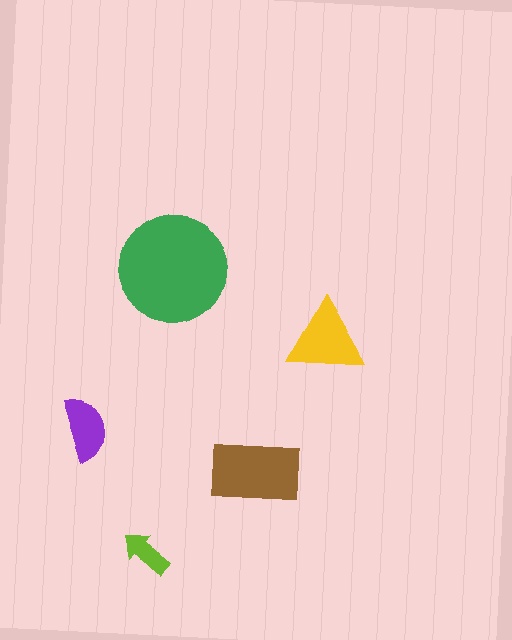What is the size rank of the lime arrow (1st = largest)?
5th.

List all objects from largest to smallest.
The green circle, the brown rectangle, the yellow triangle, the purple semicircle, the lime arrow.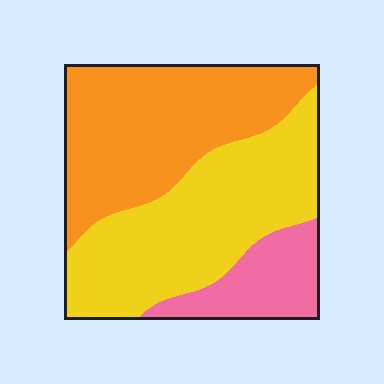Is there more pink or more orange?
Orange.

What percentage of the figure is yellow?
Yellow covers roughly 45% of the figure.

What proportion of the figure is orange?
Orange covers around 40% of the figure.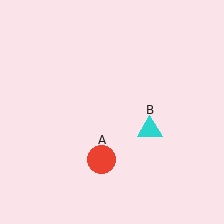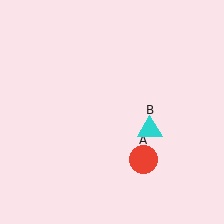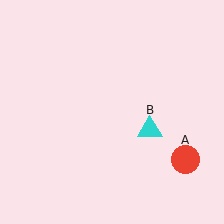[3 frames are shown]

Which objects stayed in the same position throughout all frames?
Cyan triangle (object B) remained stationary.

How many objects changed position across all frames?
1 object changed position: red circle (object A).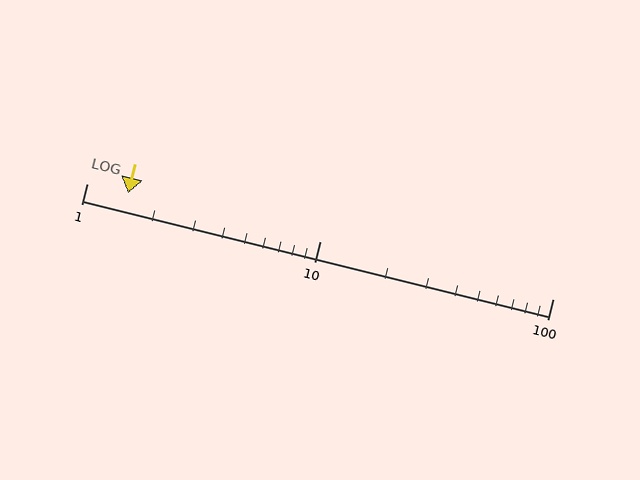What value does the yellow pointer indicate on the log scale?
The pointer indicates approximately 1.5.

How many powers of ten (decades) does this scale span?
The scale spans 2 decades, from 1 to 100.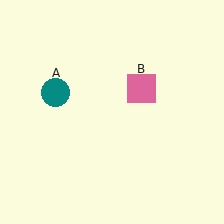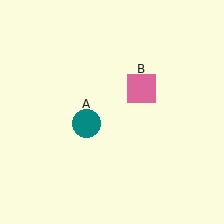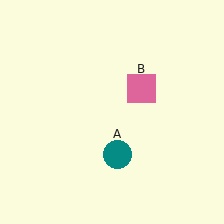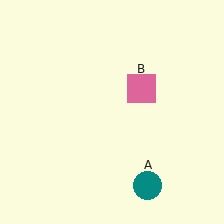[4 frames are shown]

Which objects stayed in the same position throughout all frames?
Pink square (object B) remained stationary.